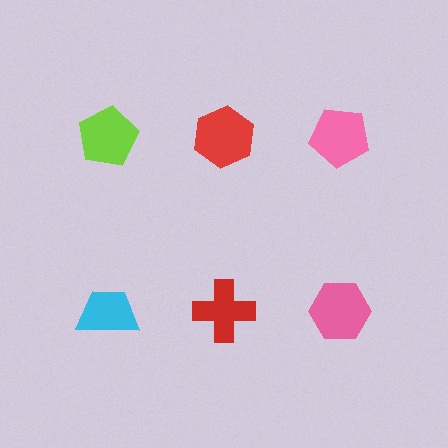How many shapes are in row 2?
3 shapes.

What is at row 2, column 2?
A red cross.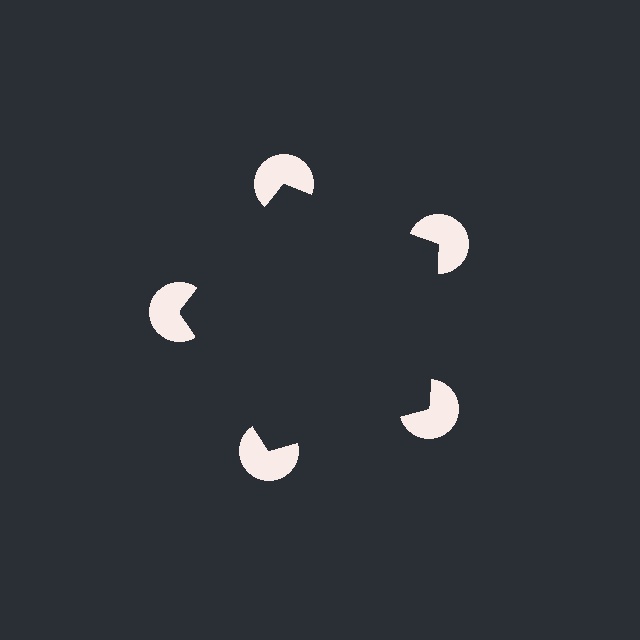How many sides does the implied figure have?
5 sides.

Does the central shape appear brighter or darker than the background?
It typically appears slightly darker than the background, even though no actual brightness change is drawn.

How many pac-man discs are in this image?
There are 5 — one at each vertex of the illusory pentagon.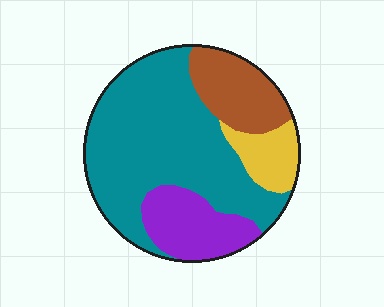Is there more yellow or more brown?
Brown.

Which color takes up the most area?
Teal, at roughly 55%.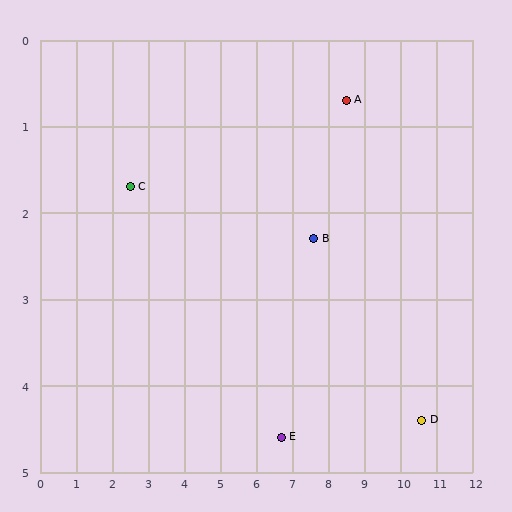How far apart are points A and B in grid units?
Points A and B are about 1.8 grid units apart.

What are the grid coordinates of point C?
Point C is at approximately (2.5, 1.7).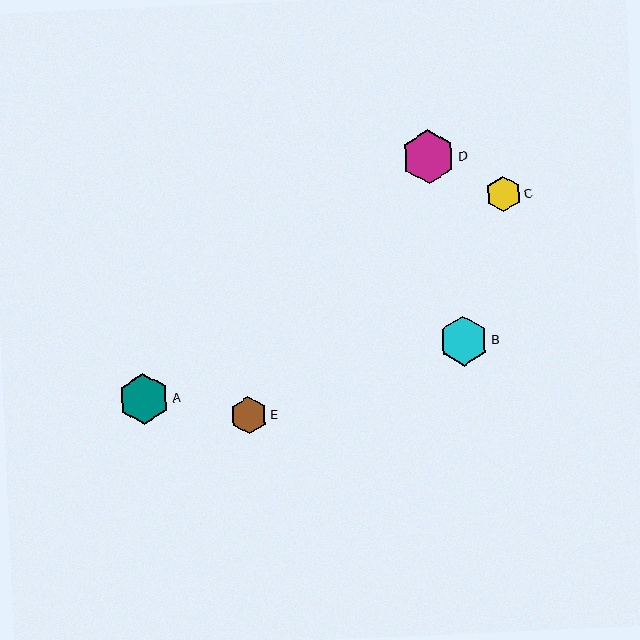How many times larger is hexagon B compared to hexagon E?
Hexagon B is approximately 1.3 times the size of hexagon E.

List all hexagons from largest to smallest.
From largest to smallest: D, A, B, E, C.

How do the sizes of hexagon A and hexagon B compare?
Hexagon A and hexagon B are approximately the same size.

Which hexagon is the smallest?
Hexagon C is the smallest with a size of approximately 35 pixels.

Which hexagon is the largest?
Hexagon D is the largest with a size of approximately 54 pixels.